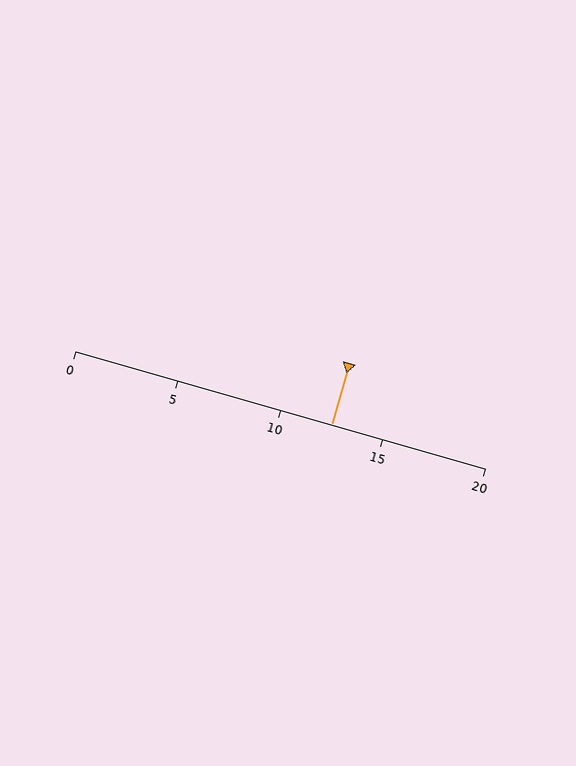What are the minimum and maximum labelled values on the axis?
The axis runs from 0 to 20.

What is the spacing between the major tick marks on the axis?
The major ticks are spaced 5 apart.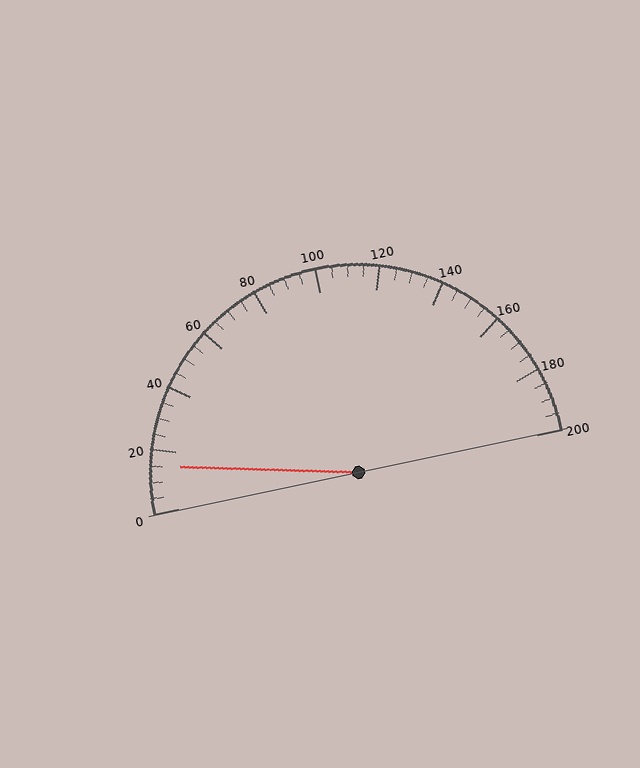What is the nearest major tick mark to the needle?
The nearest major tick mark is 20.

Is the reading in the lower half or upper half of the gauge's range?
The reading is in the lower half of the range (0 to 200).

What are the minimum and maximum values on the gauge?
The gauge ranges from 0 to 200.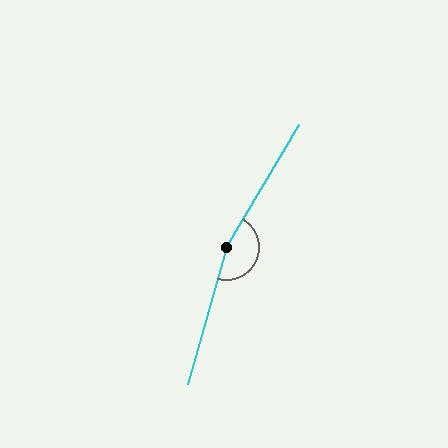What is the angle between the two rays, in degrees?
Approximately 165 degrees.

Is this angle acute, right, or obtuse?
It is obtuse.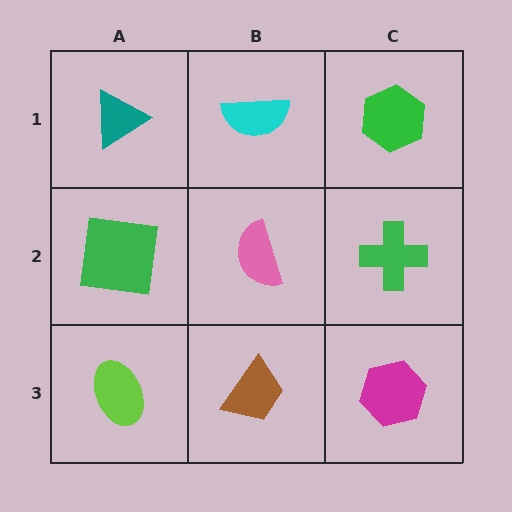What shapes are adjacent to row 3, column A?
A green square (row 2, column A), a brown trapezoid (row 3, column B).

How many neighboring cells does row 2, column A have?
3.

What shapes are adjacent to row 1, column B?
A pink semicircle (row 2, column B), a teal triangle (row 1, column A), a green hexagon (row 1, column C).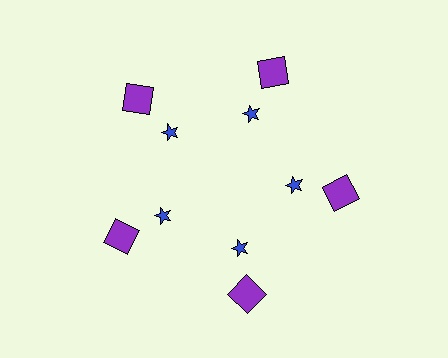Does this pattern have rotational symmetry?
Yes, this pattern has 5-fold rotational symmetry. It looks the same after rotating 72 degrees around the center.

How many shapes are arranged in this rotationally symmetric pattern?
There are 10 shapes, arranged in 5 groups of 2.